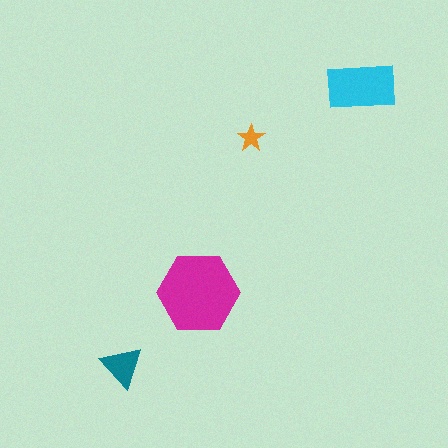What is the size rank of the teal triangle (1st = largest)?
3rd.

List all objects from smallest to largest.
The orange star, the teal triangle, the cyan rectangle, the magenta hexagon.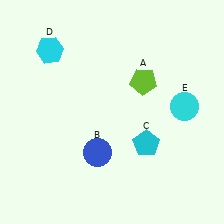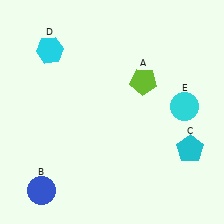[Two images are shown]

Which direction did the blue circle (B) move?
The blue circle (B) moved left.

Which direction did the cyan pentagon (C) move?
The cyan pentagon (C) moved right.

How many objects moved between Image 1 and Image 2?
2 objects moved between the two images.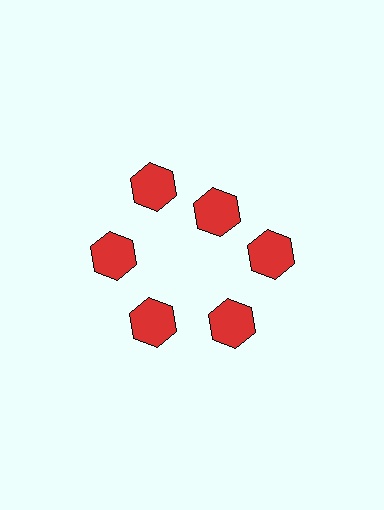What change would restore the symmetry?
The symmetry would be restored by moving it outward, back onto the ring so that all 6 hexagons sit at equal angles and equal distance from the center.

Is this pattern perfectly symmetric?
No. The 6 red hexagons are arranged in a ring, but one element near the 1 o'clock position is pulled inward toward the center, breaking the 6-fold rotational symmetry.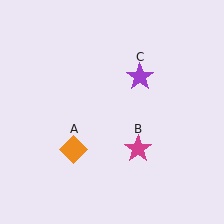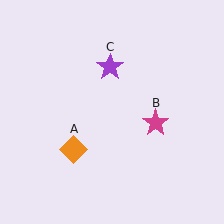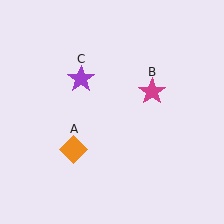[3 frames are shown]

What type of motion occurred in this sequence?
The magenta star (object B), purple star (object C) rotated counterclockwise around the center of the scene.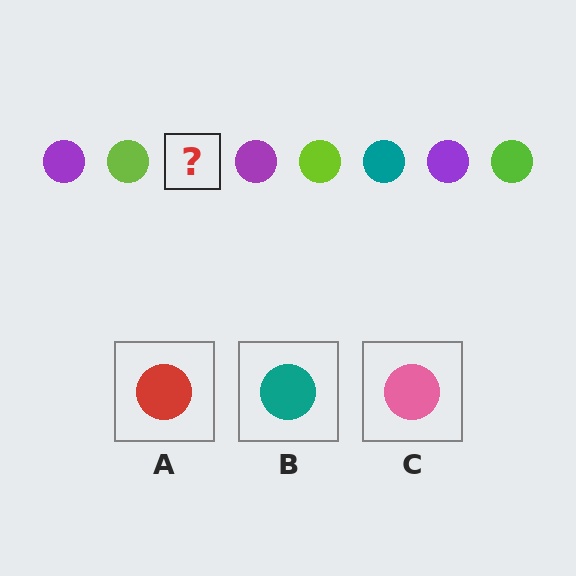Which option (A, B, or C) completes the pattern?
B.